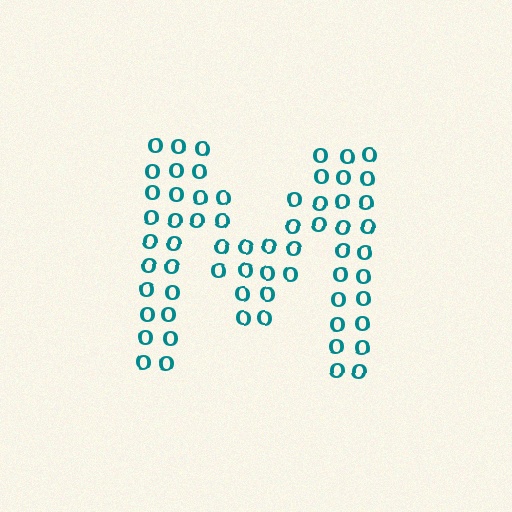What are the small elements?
The small elements are letter O's.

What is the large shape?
The large shape is the letter M.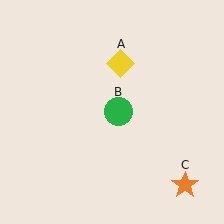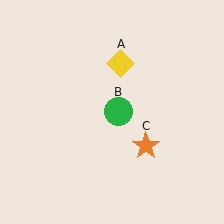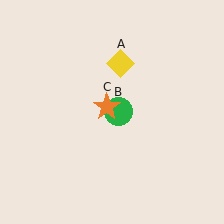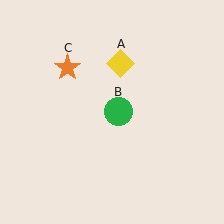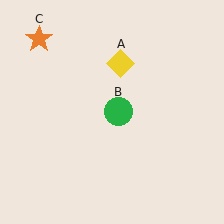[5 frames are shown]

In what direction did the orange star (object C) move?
The orange star (object C) moved up and to the left.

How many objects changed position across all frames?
1 object changed position: orange star (object C).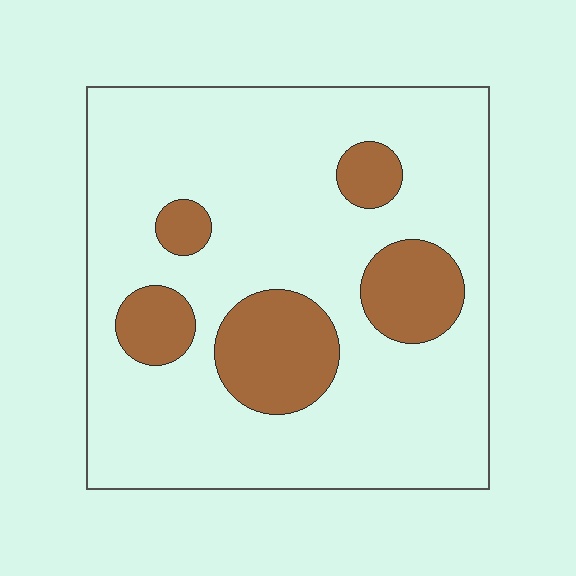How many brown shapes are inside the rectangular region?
5.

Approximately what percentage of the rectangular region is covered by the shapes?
Approximately 20%.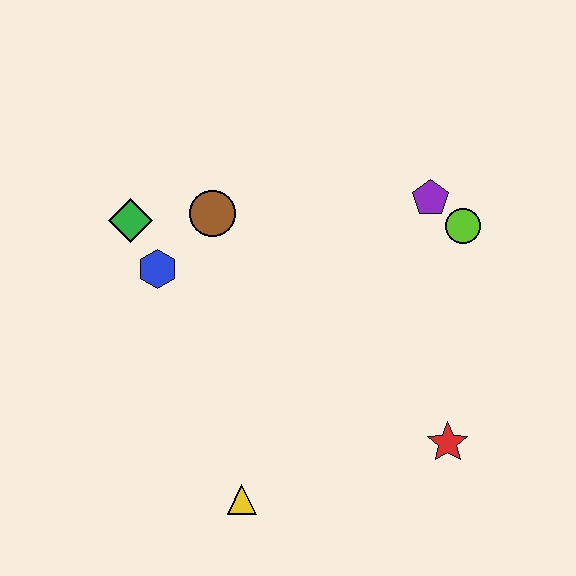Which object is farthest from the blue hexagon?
The red star is farthest from the blue hexagon.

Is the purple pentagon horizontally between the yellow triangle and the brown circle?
No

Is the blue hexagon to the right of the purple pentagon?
No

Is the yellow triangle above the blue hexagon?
No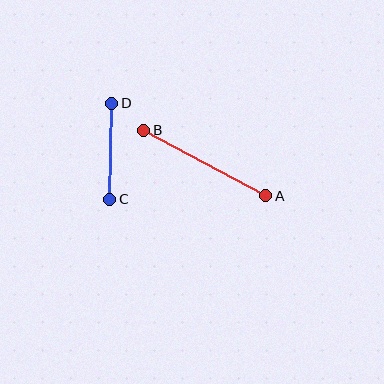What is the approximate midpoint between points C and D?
The midpoint is at approximately (111, 151) pixels.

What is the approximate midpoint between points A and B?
The midpoint is at approximately (205, 163) pixels.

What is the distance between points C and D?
The distance is approximately 96 pixels.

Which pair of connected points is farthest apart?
Points A and B are farthest apart.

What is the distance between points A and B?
The distance is approximately 138 pixels.